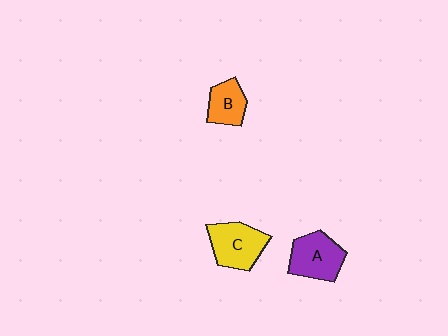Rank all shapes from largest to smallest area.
From largest to smallest: C (yellow), A (purple), B (orange).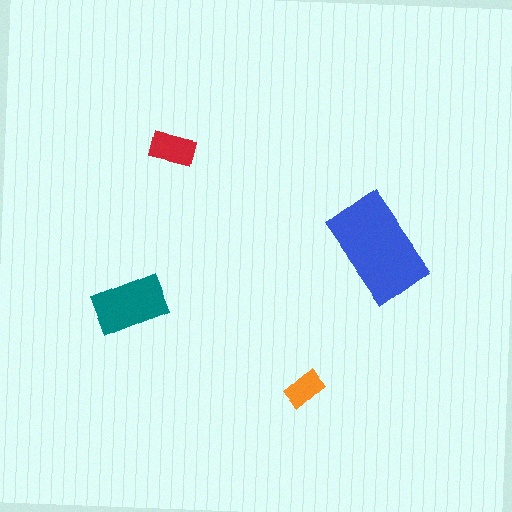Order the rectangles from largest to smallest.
the blue one, the teal one, the red one, the orange one.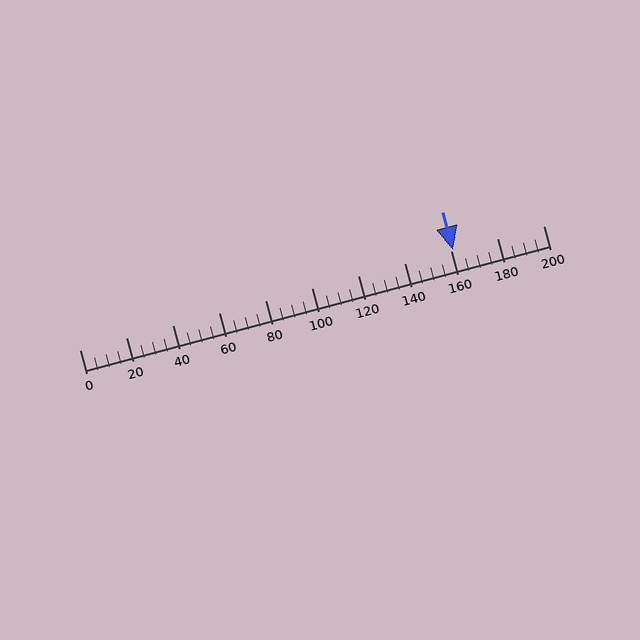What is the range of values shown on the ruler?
The ruler shows values from 0 to 200.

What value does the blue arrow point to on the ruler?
The blue arrow points to approximately 161.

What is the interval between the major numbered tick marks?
The major tick marks are spaced 20 units apart.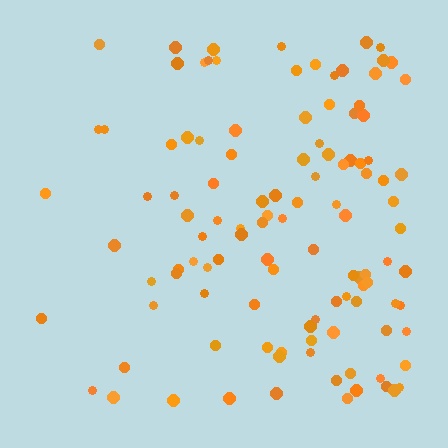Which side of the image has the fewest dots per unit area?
The left.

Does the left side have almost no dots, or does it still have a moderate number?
Still a moderate number, just noticeably fewer than the right.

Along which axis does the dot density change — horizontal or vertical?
Horizontal.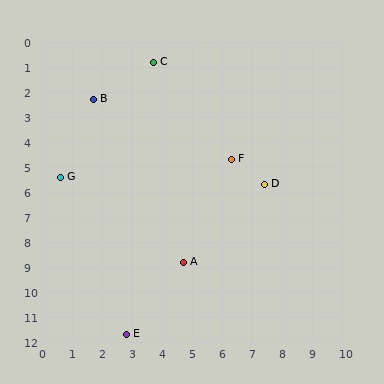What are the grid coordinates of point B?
Point B is at approximately (1.7, 2.3).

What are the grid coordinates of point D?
Point D is at approximately (7.4, 5.7).